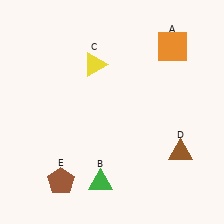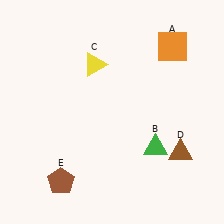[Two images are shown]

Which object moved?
The green triangle (B) moved right.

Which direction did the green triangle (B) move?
The green triangle (B) moved right.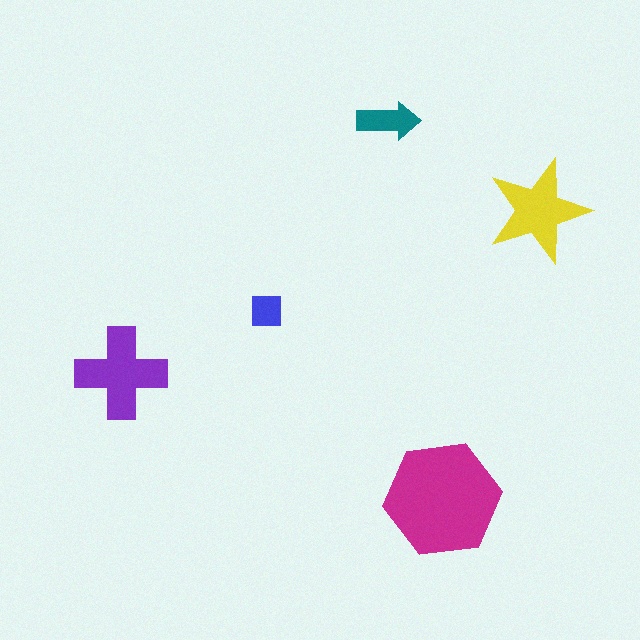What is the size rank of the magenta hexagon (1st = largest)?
1st.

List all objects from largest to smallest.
The magenta hexagon, the purple cross, the yellow star, the teal arrow, the blue square.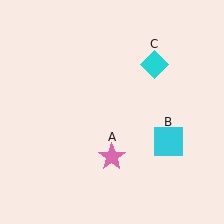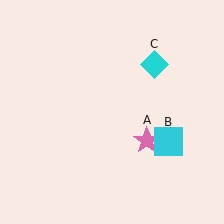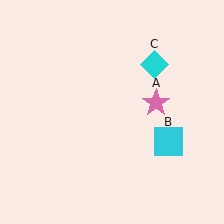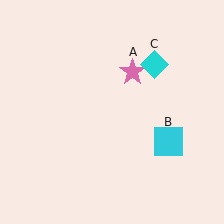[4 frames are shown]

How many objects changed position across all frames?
1 object changed position: pink star (object A).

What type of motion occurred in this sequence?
The pink star (object A) rotated counterclockwise around the center of the scene.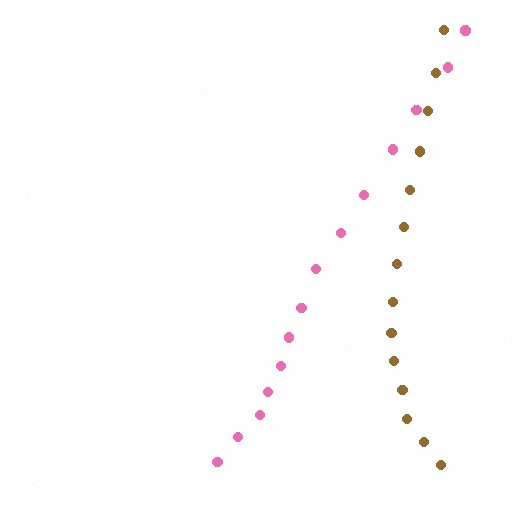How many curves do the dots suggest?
There are 2 distinct paths.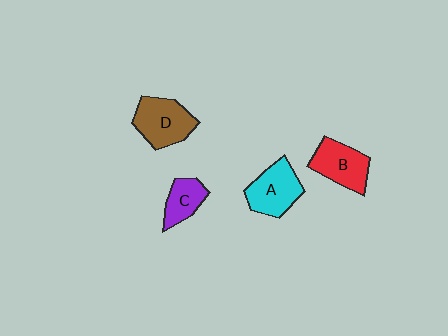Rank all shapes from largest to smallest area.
From largest to smallest: D (brown), A (cyan), B (red), C (purple).